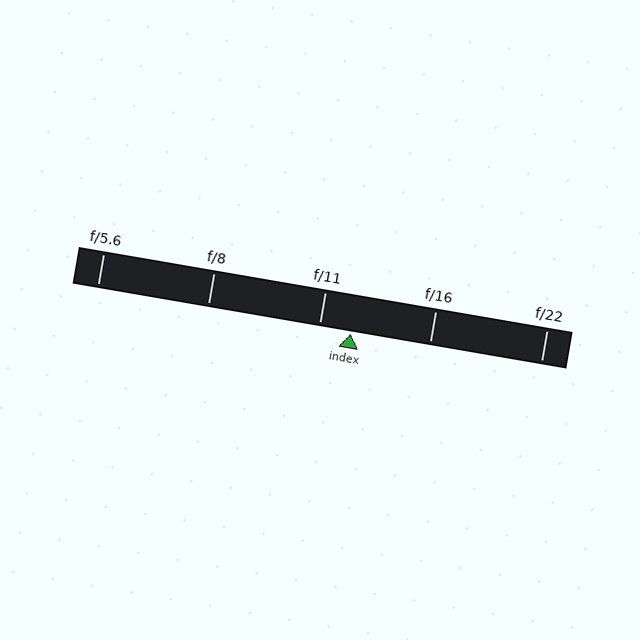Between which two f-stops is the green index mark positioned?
The index mark is between f/11 and f/16.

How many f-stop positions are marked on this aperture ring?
There are 5 f-stop positions marked.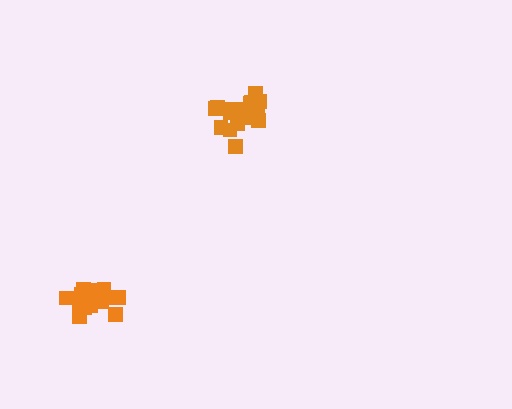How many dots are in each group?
Group 1: 18 dots, Group 2: 17 dots (35 total).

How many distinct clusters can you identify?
There are 2 distinct clusters.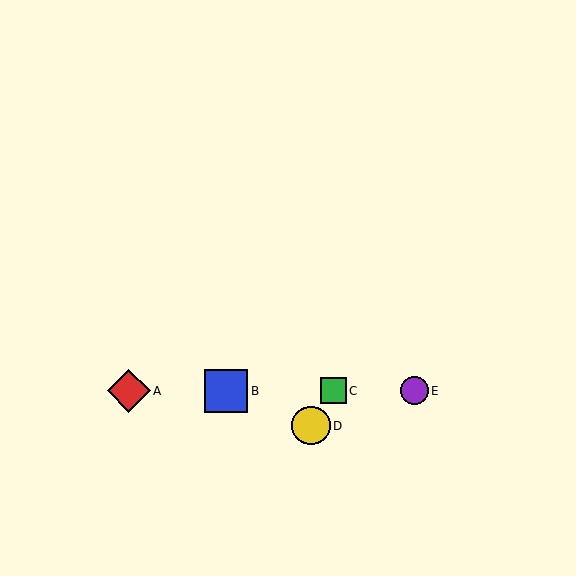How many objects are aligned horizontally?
4 objects (A, B, C, E) are aligned horizontally.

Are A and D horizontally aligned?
No, A is at y≈391 and D is at y≈426.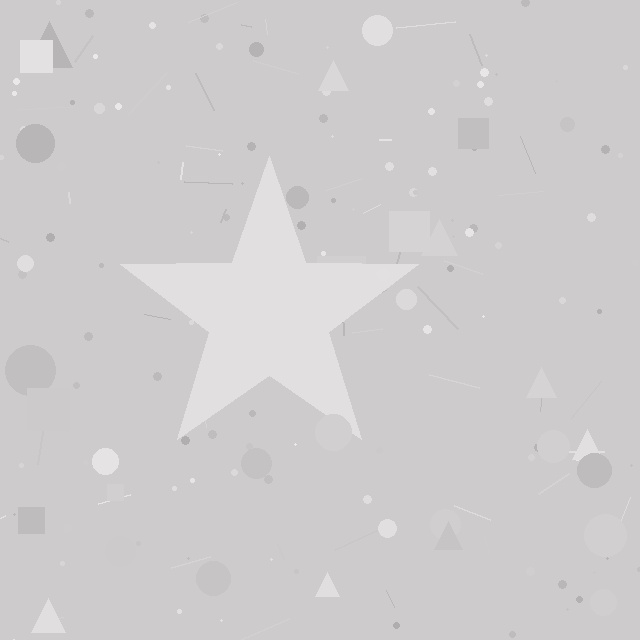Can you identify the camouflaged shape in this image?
The camouflaged shape is a star.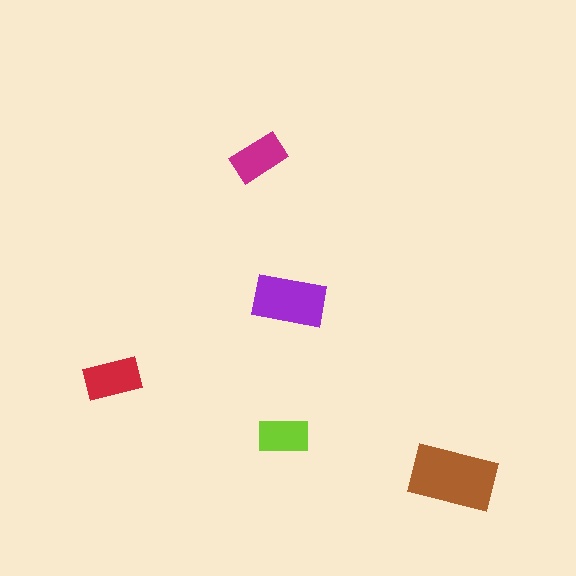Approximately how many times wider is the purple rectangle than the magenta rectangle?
About 1.5 times wider.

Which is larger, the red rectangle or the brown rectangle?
The brown one.